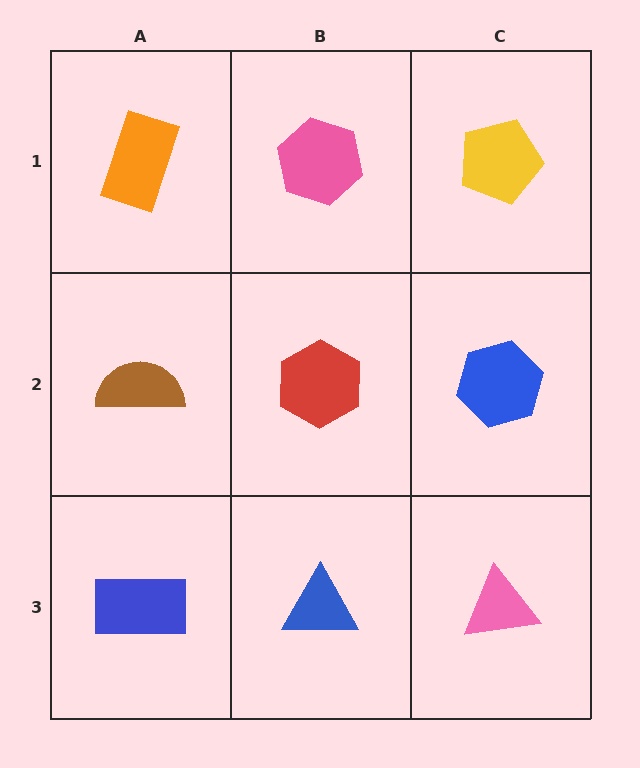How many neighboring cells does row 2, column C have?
3.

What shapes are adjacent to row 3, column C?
A blue hexagon (row 2, column C), a blue triangle (row 3, column B).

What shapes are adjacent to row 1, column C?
A blue hexagon (row 2, column C), a pink hexagon (row 1, column B).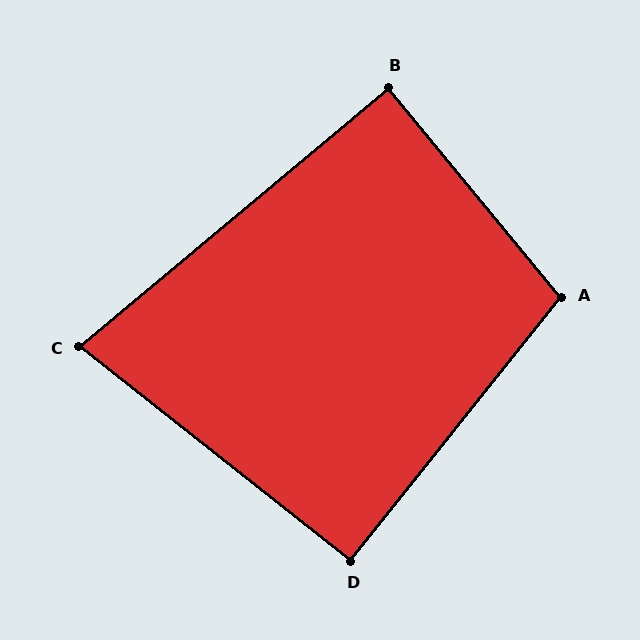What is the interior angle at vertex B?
Approximately 89 degrees (approximately right).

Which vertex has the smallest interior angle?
C, at approximately 78 degrees.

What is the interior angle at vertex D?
Approximately 91 degrees (approximately right).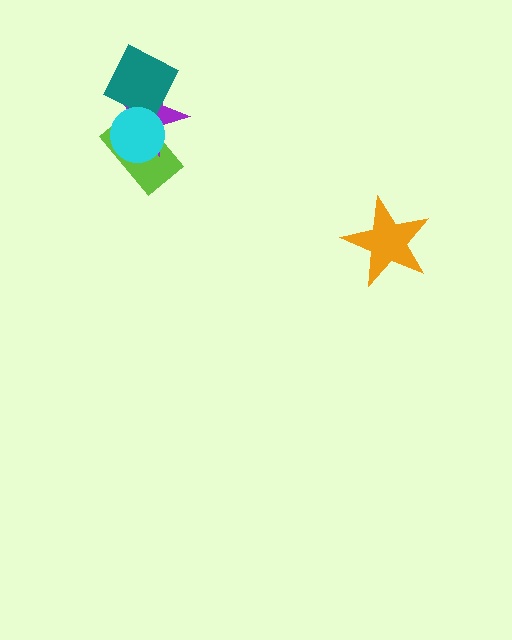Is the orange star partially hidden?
No, no other shape covers it.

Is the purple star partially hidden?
Yes, it is partially covered by another shape.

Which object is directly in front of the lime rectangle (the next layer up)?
The purple star is directly in front of the lime rectangle.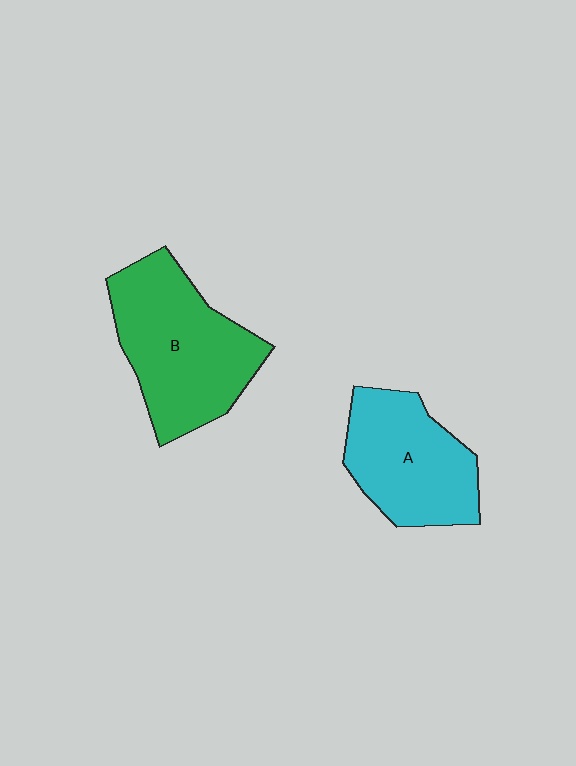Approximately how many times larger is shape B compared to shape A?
Approximately 1.3 times.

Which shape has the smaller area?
Shape A (cyan).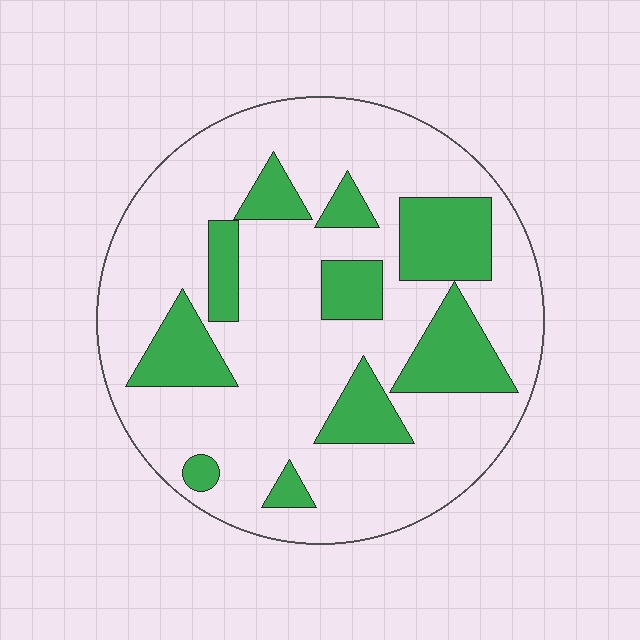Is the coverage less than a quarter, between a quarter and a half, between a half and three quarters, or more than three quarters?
Less than a quarter.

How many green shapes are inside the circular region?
10.